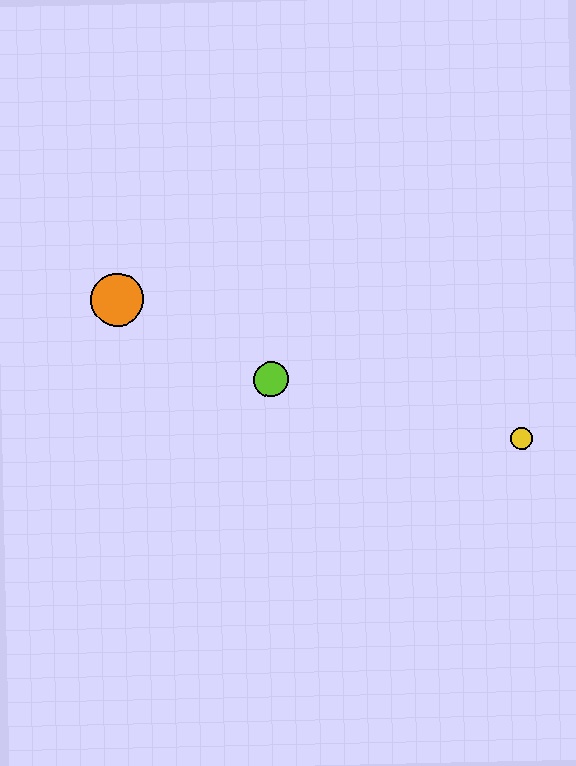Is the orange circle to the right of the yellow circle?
No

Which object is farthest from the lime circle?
The yellow circle is farthest from the lime circle.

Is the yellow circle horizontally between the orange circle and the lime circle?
No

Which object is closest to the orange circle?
The lime circle is closest to the orange circle.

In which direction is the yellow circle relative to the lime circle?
The yellow circle is to the right of the lime circle.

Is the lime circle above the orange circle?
No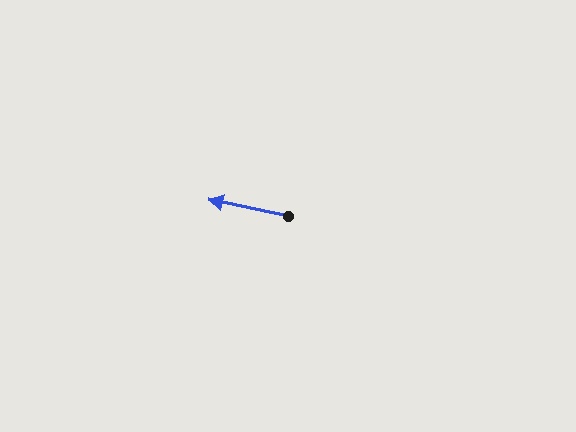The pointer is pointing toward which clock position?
Roughly 9 o'clock.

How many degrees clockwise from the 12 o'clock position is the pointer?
Approximately 282 degrees.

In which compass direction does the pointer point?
West.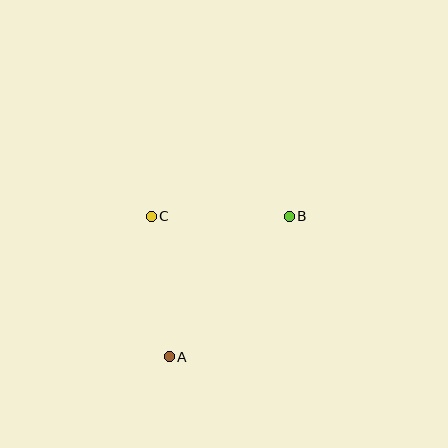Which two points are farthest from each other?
Points A and B are farthest from each other.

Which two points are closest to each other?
Points B and C are closest to each other.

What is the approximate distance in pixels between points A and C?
The distance between A and C is approximately 141 pixels.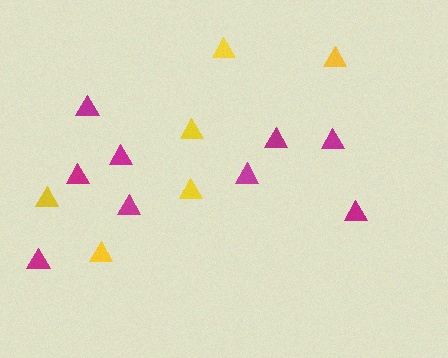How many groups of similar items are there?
There are 2 groups: one group of magenta triangles (9) and one group of yellow triangles (6).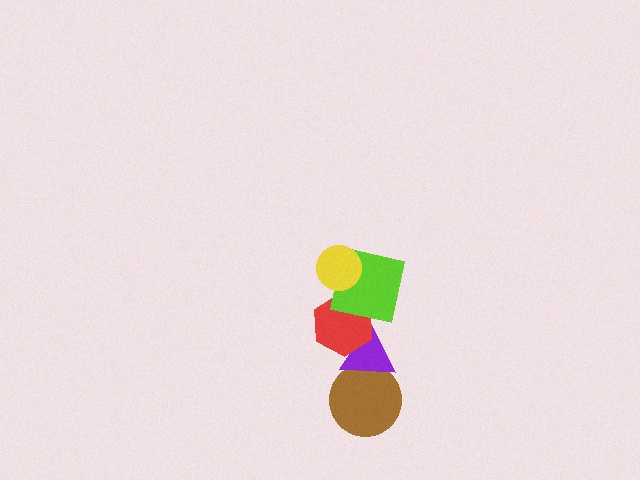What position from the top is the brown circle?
The brown circle is 5th from the top.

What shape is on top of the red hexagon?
The lime square is on top of the red hexagon.